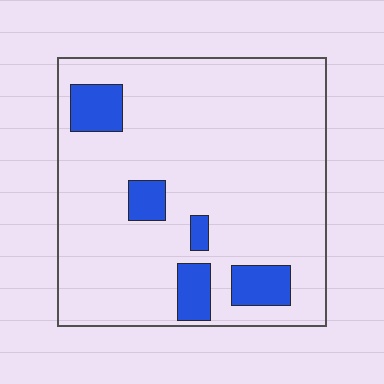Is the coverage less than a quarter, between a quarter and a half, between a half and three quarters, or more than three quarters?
Less than a quarter.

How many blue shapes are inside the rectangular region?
5.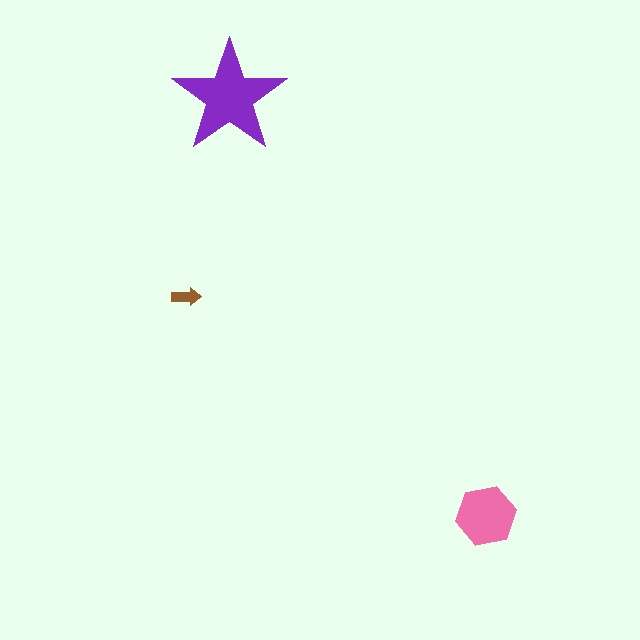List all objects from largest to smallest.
The purple star, the pink hexagon, the brown arrow.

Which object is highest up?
The purple star is topmost.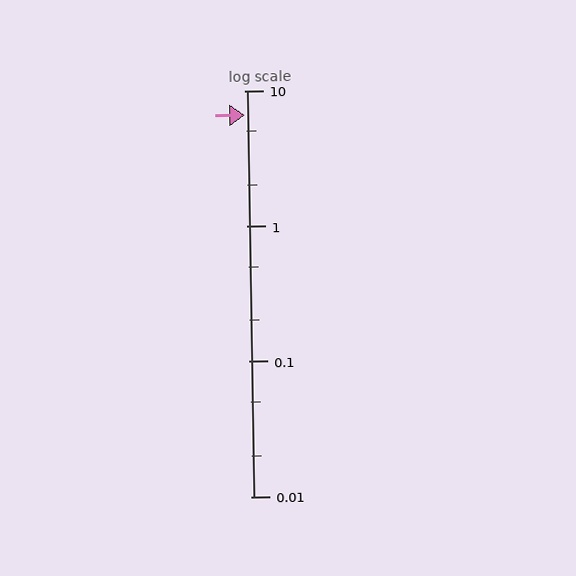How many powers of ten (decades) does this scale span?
The scale spans 3 decades, from 0.01 to 10.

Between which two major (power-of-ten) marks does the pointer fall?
The pointer is between 1 and 10.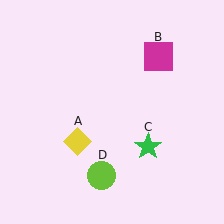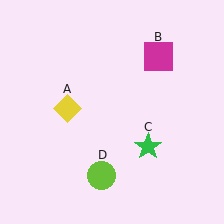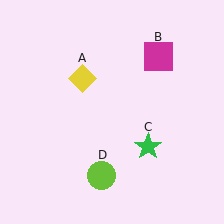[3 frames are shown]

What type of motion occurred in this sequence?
The yellow diamond (object A) rotated clockwise around the center of the scene.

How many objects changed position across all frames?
1 object changed position: yellow diamond (object A).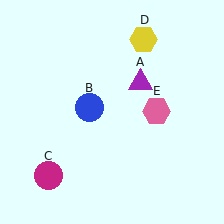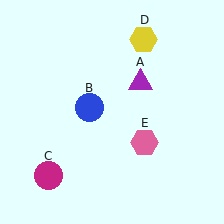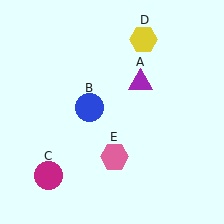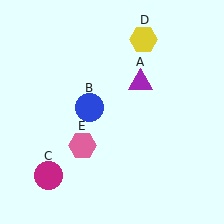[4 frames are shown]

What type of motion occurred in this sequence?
The pink hexagon (object E) rotated clockwise around the center of the scene.